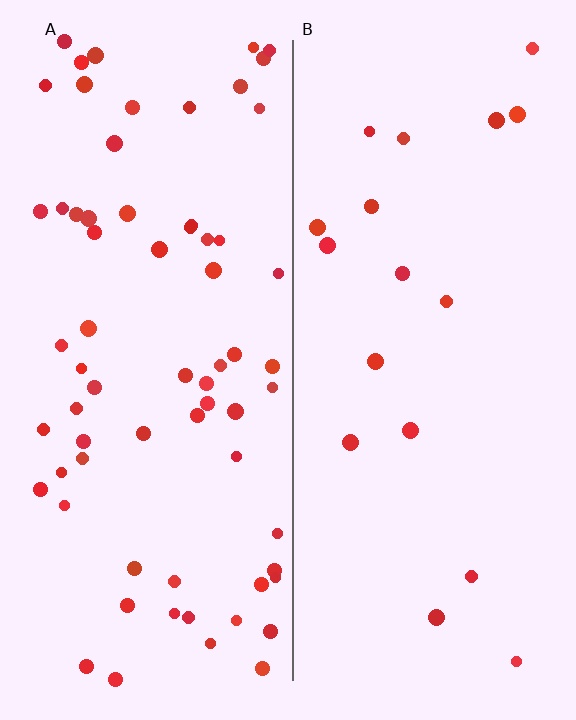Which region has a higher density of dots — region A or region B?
A (the left).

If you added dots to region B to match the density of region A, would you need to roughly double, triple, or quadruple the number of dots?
Approximately quadruple.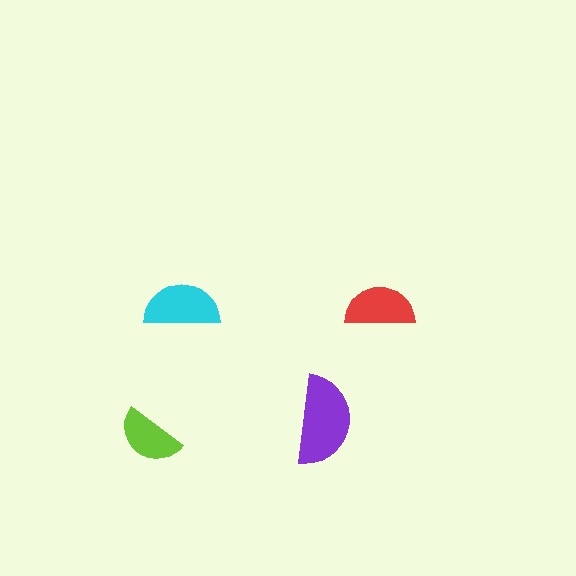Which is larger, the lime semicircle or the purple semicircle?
The purple one.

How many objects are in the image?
There are 4 objects in the image.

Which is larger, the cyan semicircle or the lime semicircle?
The cyan one.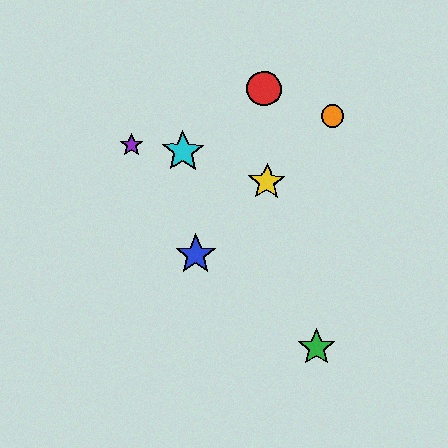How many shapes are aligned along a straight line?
3 shapes (the blue star, the yellow star, the orange circle) are aligned along a straight line.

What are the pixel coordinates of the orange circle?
The orange circle is at (333, 116).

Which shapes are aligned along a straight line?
The blue star, the yellow star, the orange circle are aligned along a straight line.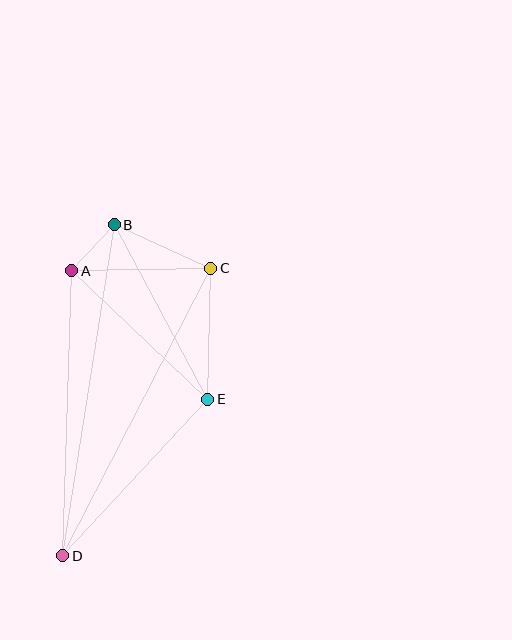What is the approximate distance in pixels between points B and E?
The distance between B and E is approximately 198 pixels.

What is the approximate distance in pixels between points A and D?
The distance between A and D is approximately 285 pixels.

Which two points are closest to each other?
Points A and B are closest to each other.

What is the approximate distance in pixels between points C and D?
The distance between C and D is approximately 323 pixels.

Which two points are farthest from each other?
Points B and D are farthest from each other.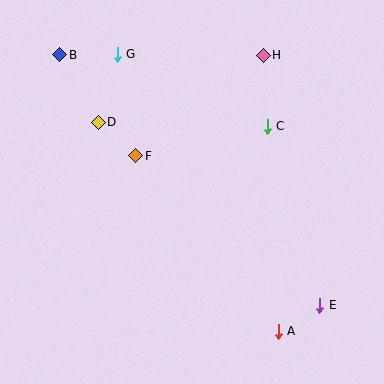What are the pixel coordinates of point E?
Point E is at (320, 305).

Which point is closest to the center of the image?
Point F at (136, 156) is closest to the center.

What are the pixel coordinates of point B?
Point B is at (60, 55).